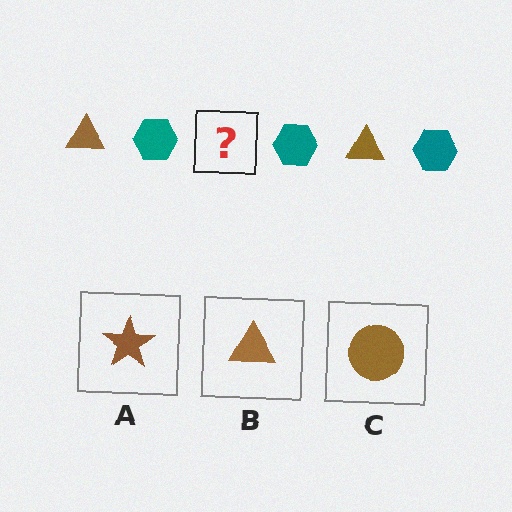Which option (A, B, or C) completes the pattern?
B.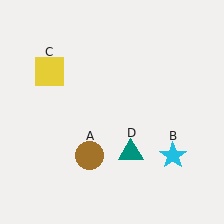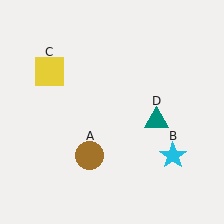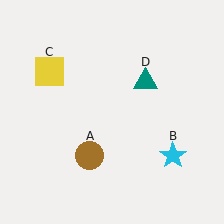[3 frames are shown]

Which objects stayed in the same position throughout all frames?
Brown circle (object A) and cyan star (object B) and yellow square (object C) remained stationary.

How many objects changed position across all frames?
1 object changed position: teal triangle (object D).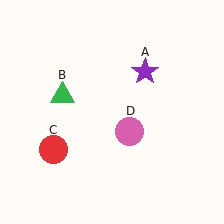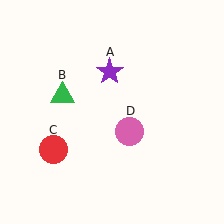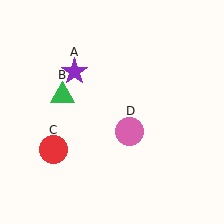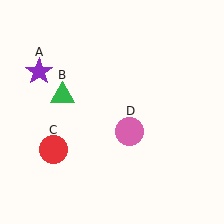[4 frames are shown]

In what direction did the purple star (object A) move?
The purple star (object A) moved left.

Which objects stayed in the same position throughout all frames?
Green triangle (object B) and red circle (object C) and pink circle (object D) remained stationary.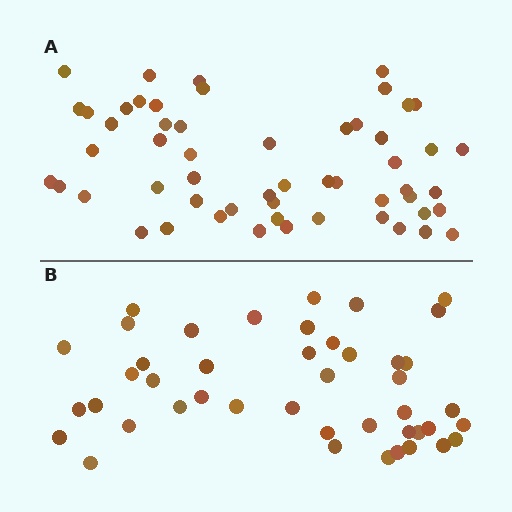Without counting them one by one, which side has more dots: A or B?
Region A (the top region) has more dots.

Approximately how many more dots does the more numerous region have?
Region A has roughly 12 or so more dots than region B.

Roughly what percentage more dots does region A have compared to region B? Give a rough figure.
About 25% more.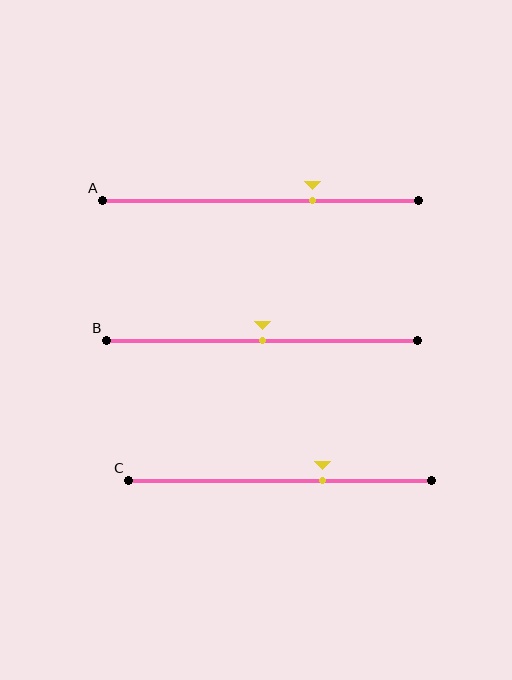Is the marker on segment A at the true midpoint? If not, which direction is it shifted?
No, the marker on segment A is shifted to the right by about 16% of the segment length.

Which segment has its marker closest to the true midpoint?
Segment B has its marker closest to the true midpoint.